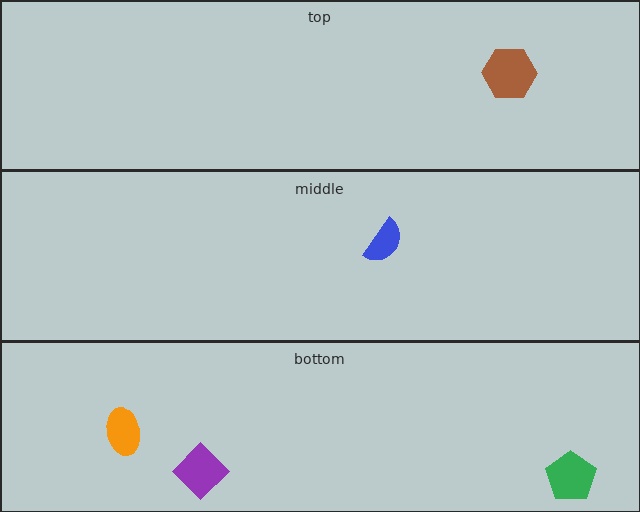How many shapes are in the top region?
1.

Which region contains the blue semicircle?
The middle region.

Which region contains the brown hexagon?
The top region.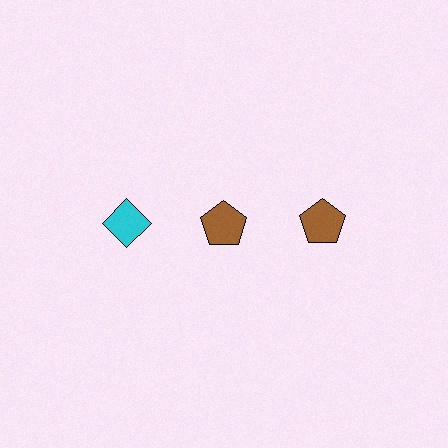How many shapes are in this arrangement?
There are 3 shapes arranged in a grid pattern.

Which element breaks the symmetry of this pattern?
The cyan diamond in the top row, leftmost column breaks the symmetry. All other shapes are brown pentagons.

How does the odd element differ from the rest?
It differs in both color (cyan instead of brown) and shape (diamond instead of pentagon).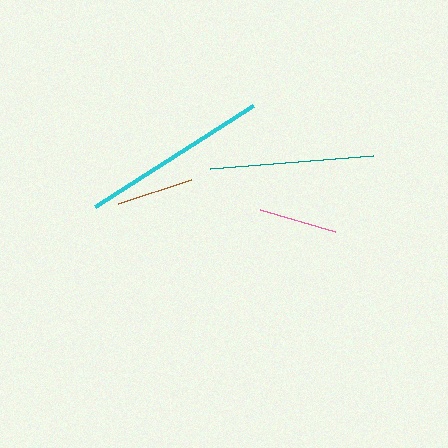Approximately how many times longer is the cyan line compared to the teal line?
The cyan line is approximately 1.1 times the length of the teal line.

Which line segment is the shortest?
The brown line is the shortest at approximately 77 pixels.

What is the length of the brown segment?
The brown segment is approximately 77 pixels long.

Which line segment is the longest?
The cyan line is the longest at approximately 187 pixels.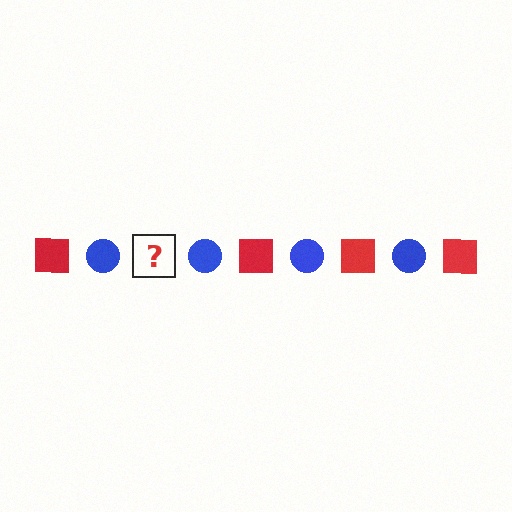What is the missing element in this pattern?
The missing element is a red square.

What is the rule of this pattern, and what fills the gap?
The rule is that the pattern alternates between red square and blue circle. The gap should be filled with a red square.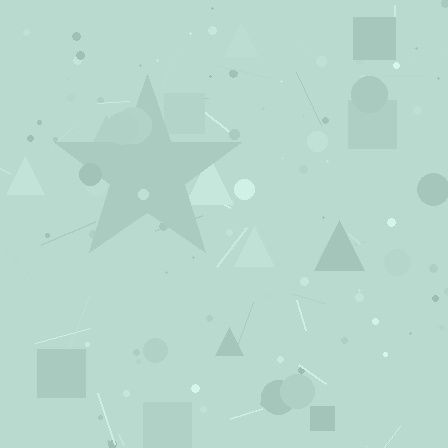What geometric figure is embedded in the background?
A star is embedded in the background.